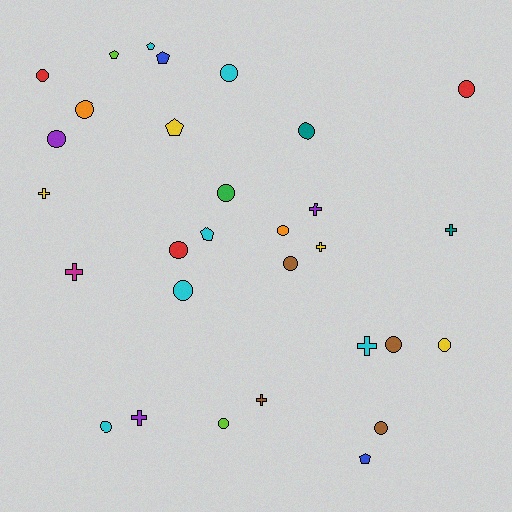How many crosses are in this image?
There are 8 crosses.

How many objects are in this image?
There are 30 objects.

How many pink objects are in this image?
There are no pink objects.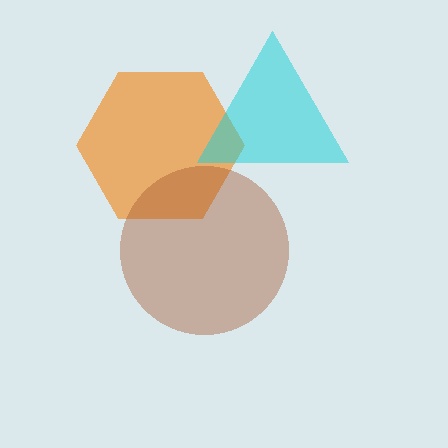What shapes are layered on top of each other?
The layered shapes are: an orange hexagon, a cyan triangle, a brown circle.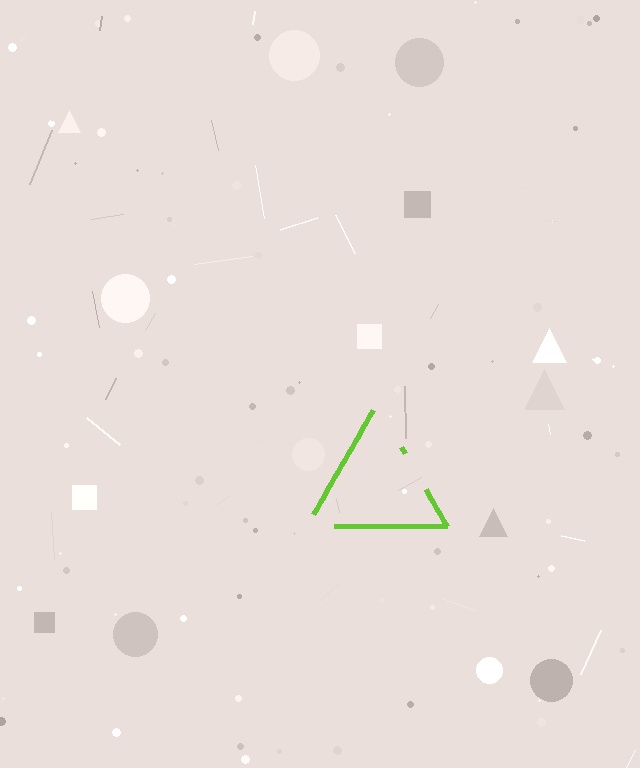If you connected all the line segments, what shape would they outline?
They would outline a triangle.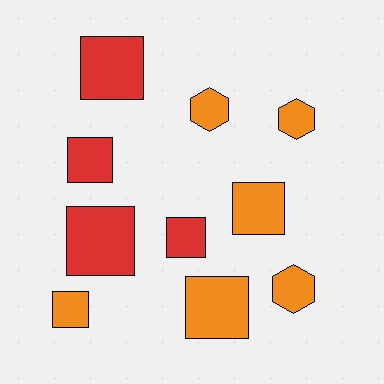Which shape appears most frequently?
Square, with 7 objects.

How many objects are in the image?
There are 10 objects.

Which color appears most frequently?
Orange, with 6 objects.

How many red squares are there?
There are 4 red squares.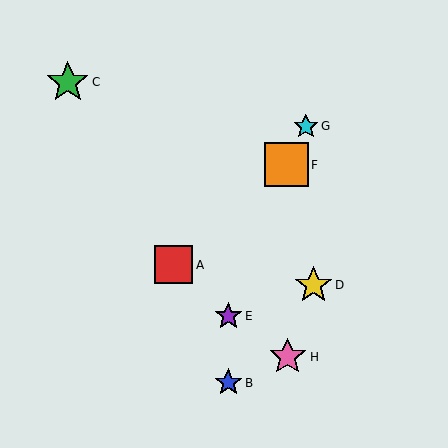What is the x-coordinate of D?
Object D is at x≈313.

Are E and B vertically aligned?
Yes, both are at x≈228.